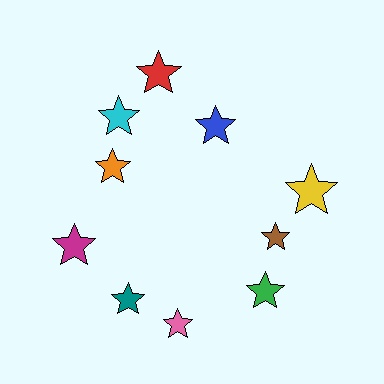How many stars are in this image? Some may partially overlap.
There are 10 stars.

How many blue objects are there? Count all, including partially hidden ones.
There is 1 blue object.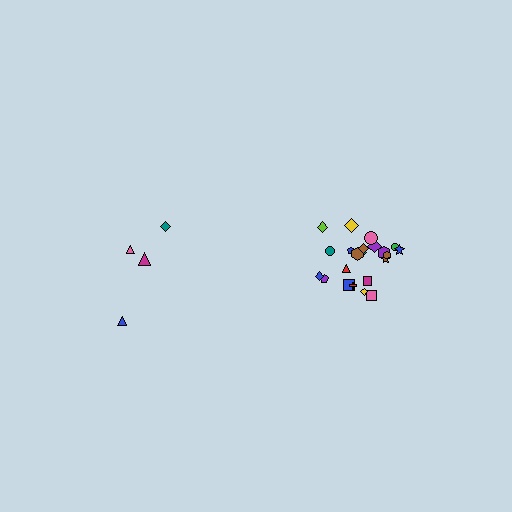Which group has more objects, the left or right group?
The right group.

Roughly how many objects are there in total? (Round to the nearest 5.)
Roughly 25 objects in total.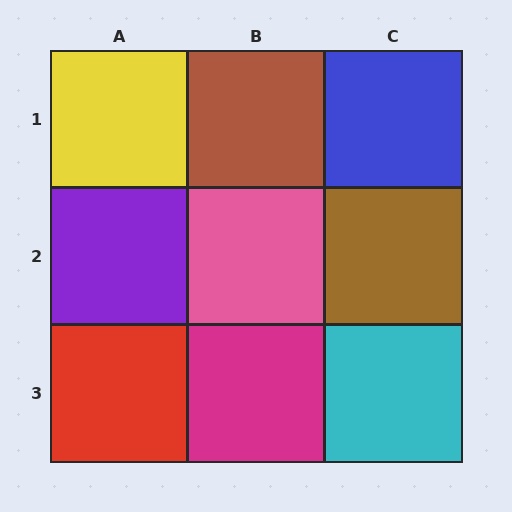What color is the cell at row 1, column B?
Brown.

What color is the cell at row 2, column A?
Purple.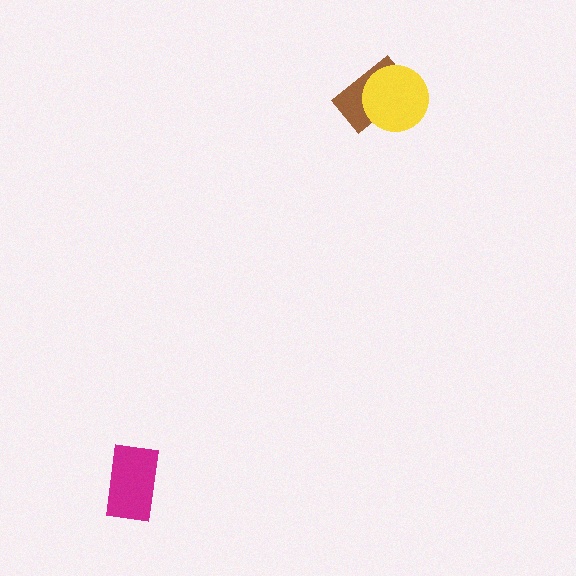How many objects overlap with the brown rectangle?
1 object overlaps with the brown rectangle.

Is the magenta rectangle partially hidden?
No, no other shape covers it.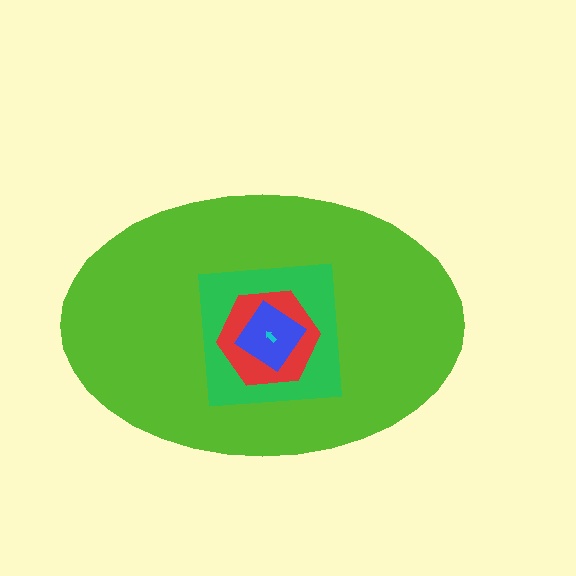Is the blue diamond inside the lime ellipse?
Yes.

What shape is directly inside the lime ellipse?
The green square.